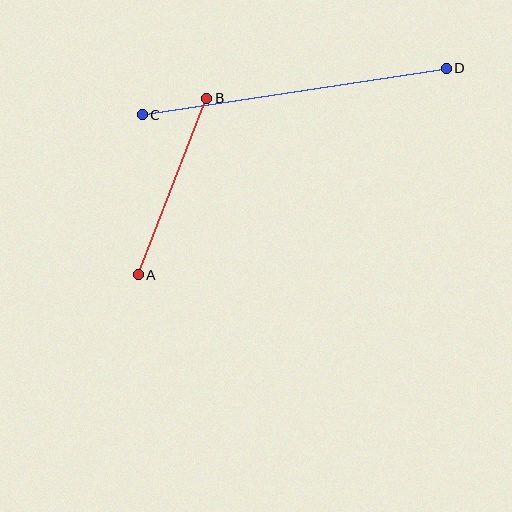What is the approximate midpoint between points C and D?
The midpoint is at approximately (294, 92) pixels.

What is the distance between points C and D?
The distance is approximately 308 pixels.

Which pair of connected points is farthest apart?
Points C and D are farthest apart.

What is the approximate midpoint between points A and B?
The midpoint is at approximately (173, 187) pixels.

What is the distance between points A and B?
The distance is approximately 189 pixels.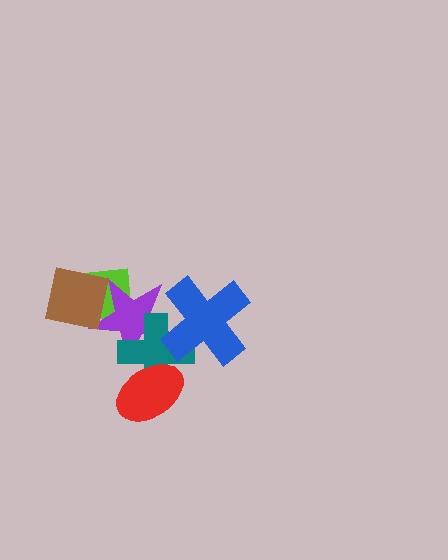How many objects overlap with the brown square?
2 objects overlap with the brown square.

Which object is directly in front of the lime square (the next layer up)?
The purple star is directly in front of the lime square.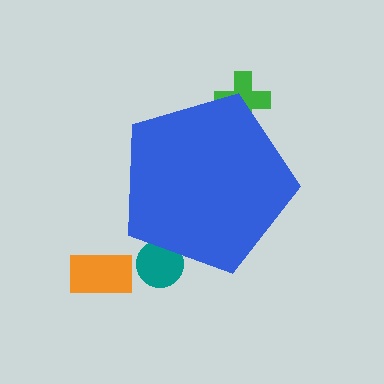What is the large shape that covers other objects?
A blue pentagon.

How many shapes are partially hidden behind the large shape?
2 shapes are partially hidden.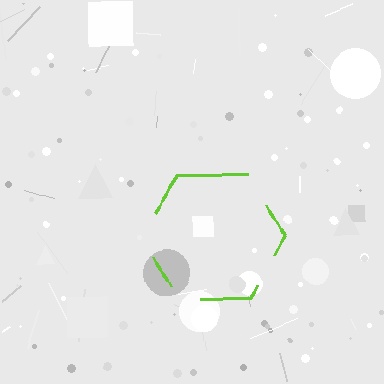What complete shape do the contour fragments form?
The contour fragments form a hexagon.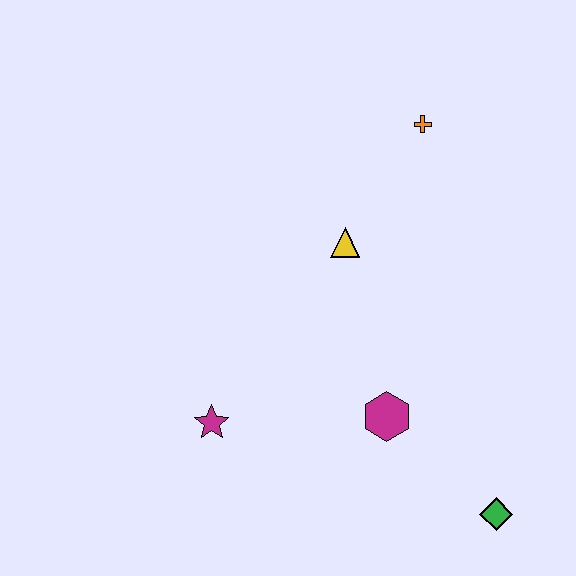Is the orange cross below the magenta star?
No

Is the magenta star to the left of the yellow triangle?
Yes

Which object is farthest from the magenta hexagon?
The orange cross is farthest from the magenta hexagon.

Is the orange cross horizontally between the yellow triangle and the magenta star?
No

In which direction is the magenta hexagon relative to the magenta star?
The magenta hexagon is to the right of the magenta star.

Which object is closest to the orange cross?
The yellow triangle is closest to the orange cross.